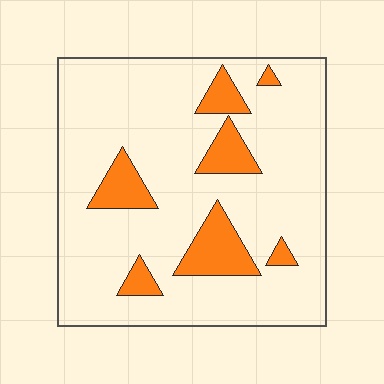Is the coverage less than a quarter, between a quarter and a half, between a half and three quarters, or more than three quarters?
Less than a quarter.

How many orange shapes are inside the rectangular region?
7.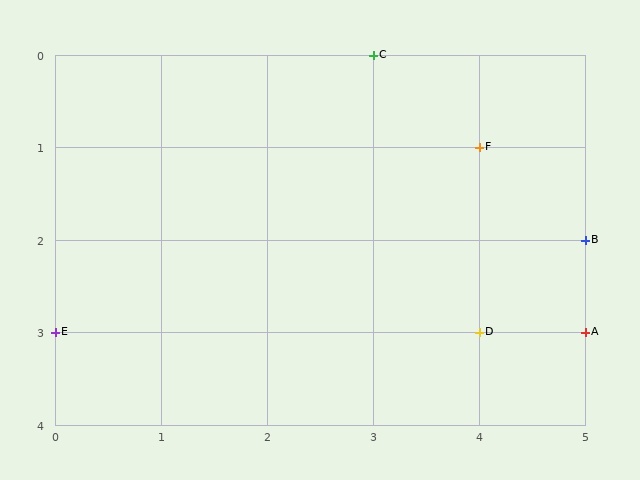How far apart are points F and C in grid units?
Points F and C are 1 column and 1 row apart (about 1.4 grid units diagonally).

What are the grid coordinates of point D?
Point D is at grid coordinates (4, 3).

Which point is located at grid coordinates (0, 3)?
Point E is at (0, 3).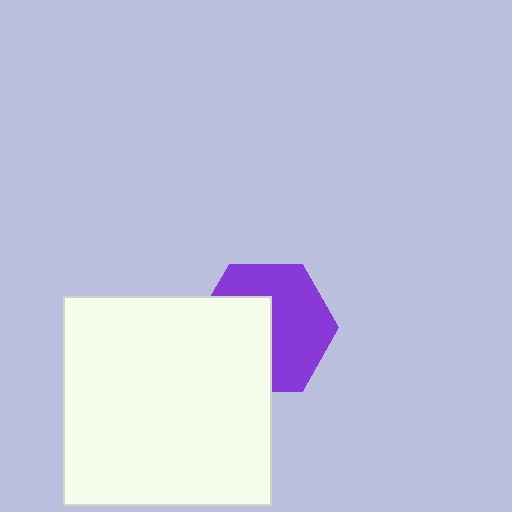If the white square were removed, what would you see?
You would see the complete purple hexagon.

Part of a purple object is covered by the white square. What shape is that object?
It is a hexagon.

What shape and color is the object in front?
The object in front is a white square.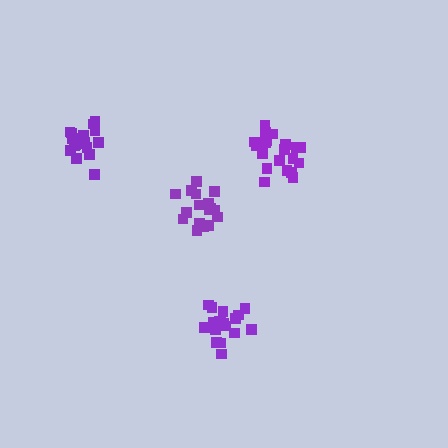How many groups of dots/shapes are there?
There are 4 groups.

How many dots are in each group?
Group 1: 17 dots, Group 2: 17 dots, Group 3: 21 dots, Group 4: 19 dots (74 total).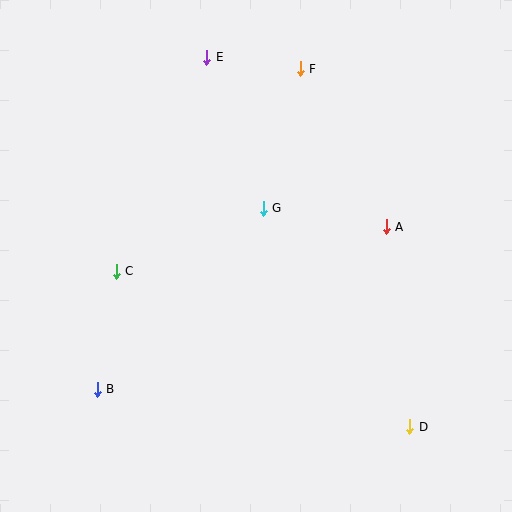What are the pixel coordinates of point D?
Point D is at (410, 427).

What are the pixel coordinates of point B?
Point B is at (97, 389).